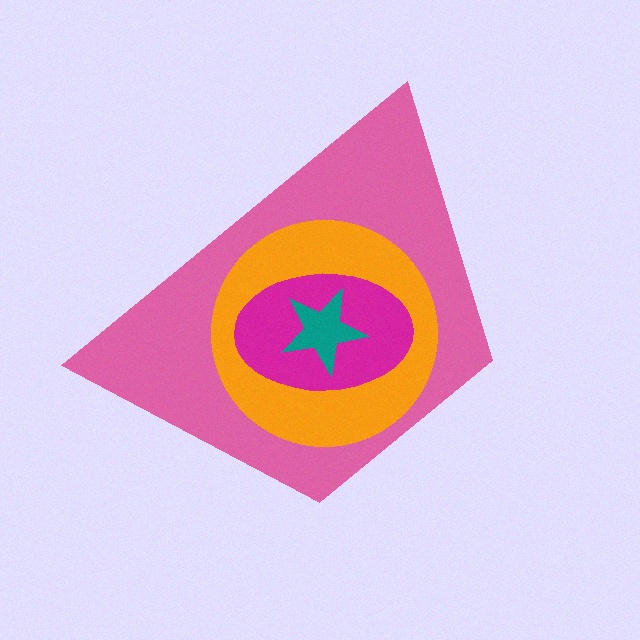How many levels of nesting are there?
4.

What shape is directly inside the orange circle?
The magenta ellipse.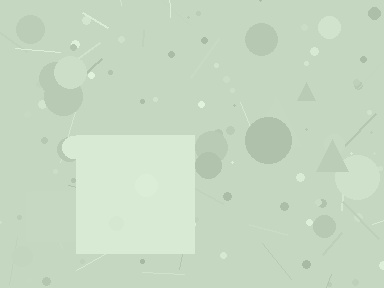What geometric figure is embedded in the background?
A square is embedded in the background.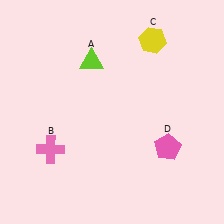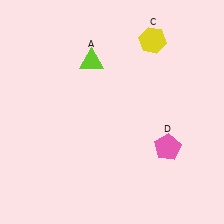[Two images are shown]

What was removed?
The pink cross (B) was removed in Image 2.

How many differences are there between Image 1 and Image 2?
There is 1 difference between the two images.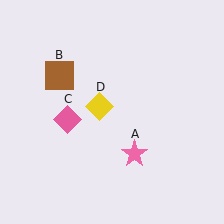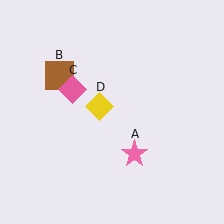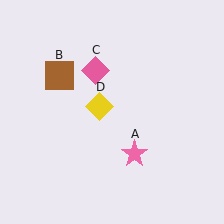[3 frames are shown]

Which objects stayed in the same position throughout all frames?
Pink star (object A) and brown square (object B) and yellow diamond (object D) remained stationary.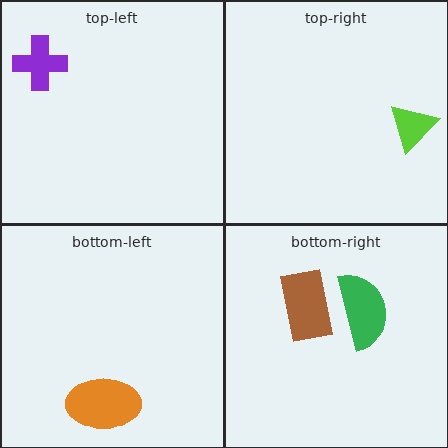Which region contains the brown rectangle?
The bottom-right region.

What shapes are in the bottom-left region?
The orange ellipse.